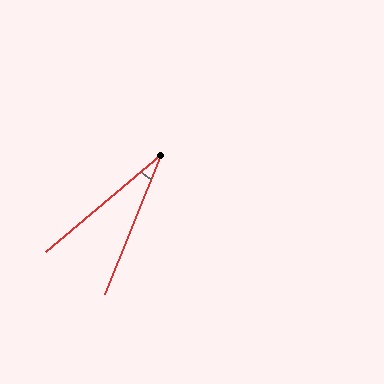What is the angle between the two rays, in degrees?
Approximately 28 degrees.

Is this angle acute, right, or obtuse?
It is acute.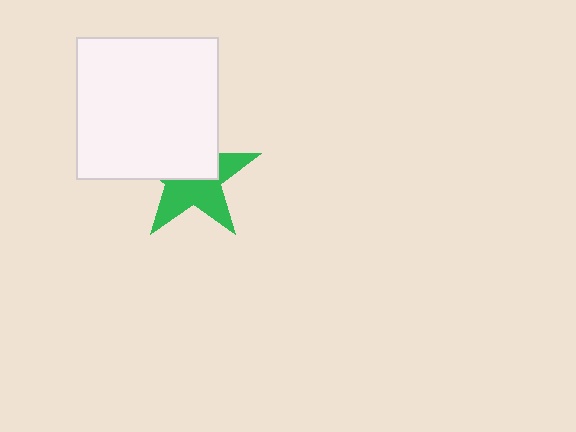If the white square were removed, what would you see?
You would see the complete green star.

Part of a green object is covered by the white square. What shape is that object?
It is a star.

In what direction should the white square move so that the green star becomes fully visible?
The white square should move up. That is the shortest direction to clear the overlap and leave the green star fully visible.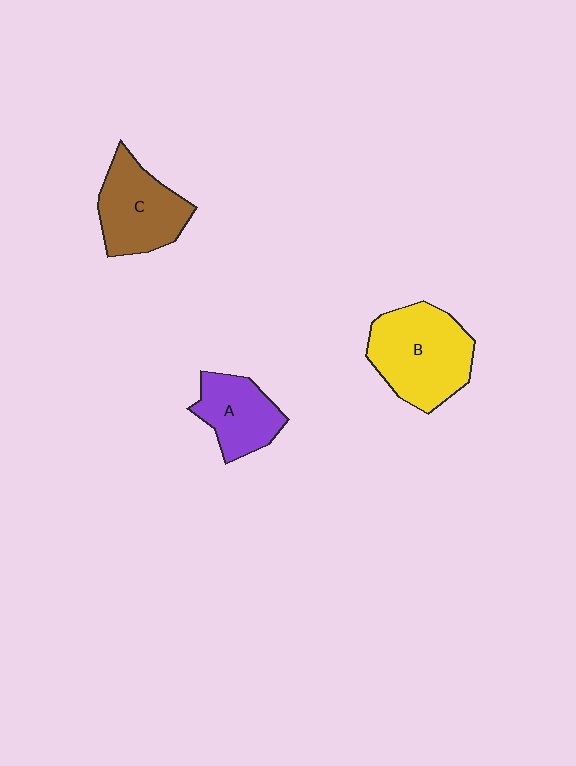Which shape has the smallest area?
Shape A (purple).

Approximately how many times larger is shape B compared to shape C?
Approximately 1.3 times.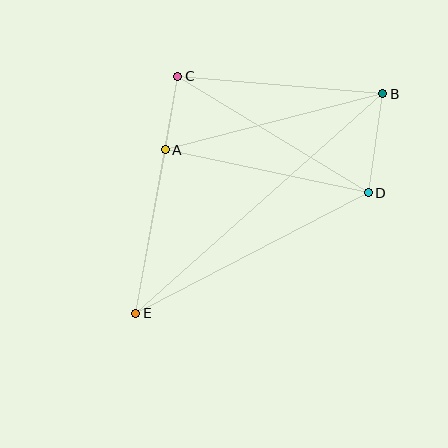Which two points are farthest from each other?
Points B and E are farthest from each other.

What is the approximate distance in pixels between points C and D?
The distance between C and D is approximately 224 pixels.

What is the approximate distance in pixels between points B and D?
The distance between B and D is approximately 100 pixels.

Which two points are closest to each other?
Points A and C are closest to each other.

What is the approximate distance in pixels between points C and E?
The distance between C and E is approximately 241 pixels.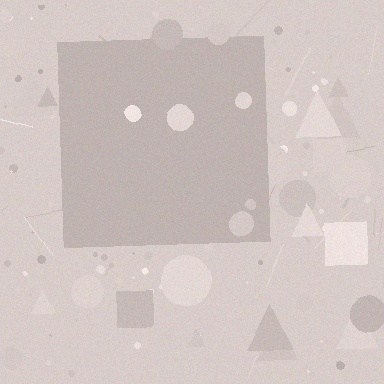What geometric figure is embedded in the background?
A square is embedded in the background.